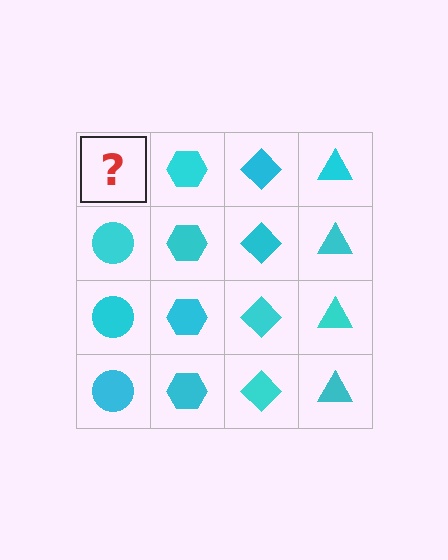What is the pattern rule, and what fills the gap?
The rule is that each column has a consistent shape. The gap should be filled with a cyan circle.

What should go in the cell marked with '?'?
The missing cell should contain a cyan circle.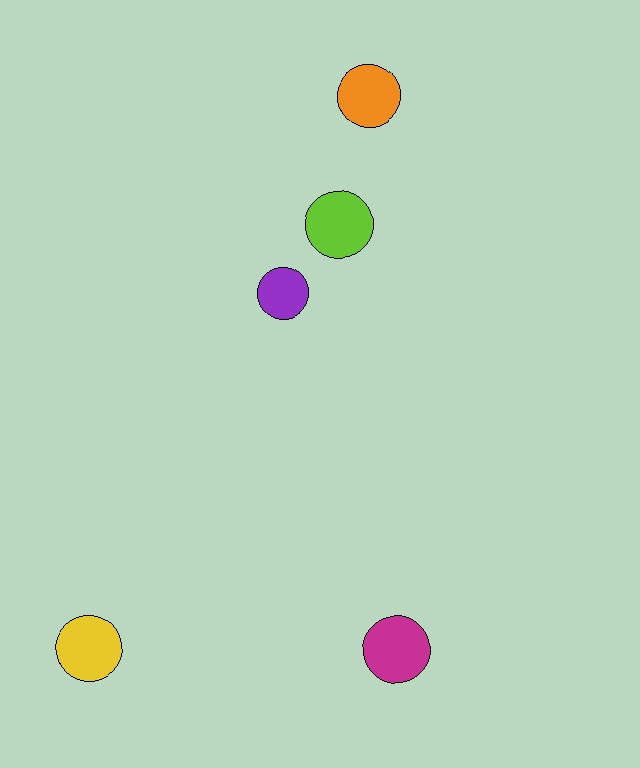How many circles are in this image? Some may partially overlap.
There are 5 circles.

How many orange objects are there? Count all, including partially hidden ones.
There is 1 orange object.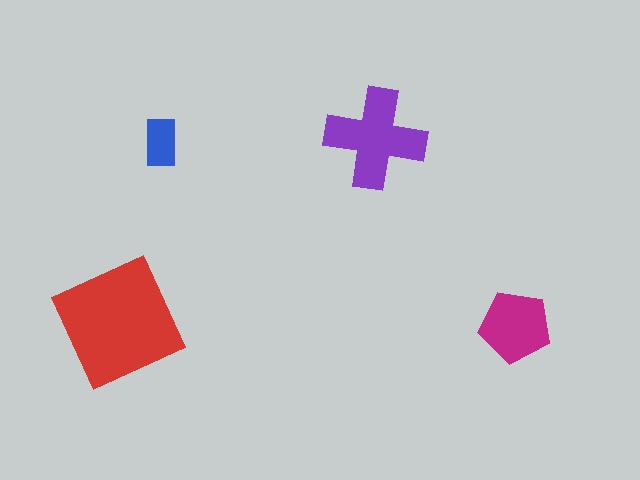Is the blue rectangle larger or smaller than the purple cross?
Smaller.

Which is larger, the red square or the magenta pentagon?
The red square.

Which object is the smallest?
The blue rectangle.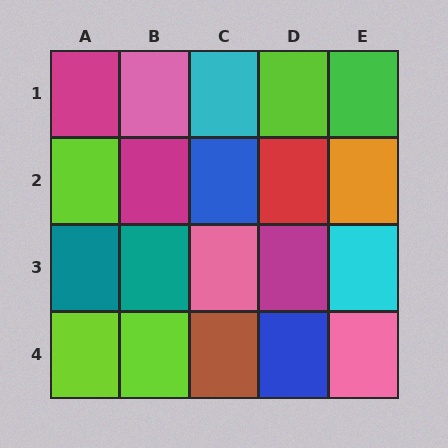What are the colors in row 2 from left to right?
Lime, magenta, blue, red, orange.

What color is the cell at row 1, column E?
Green.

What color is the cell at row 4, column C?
Brown.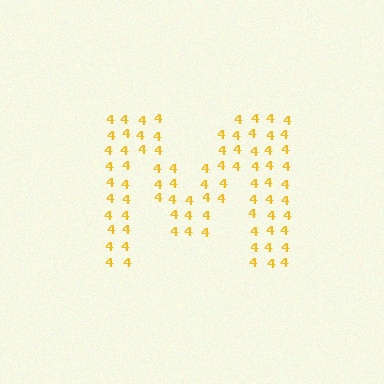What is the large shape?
The large shape is the letter M.